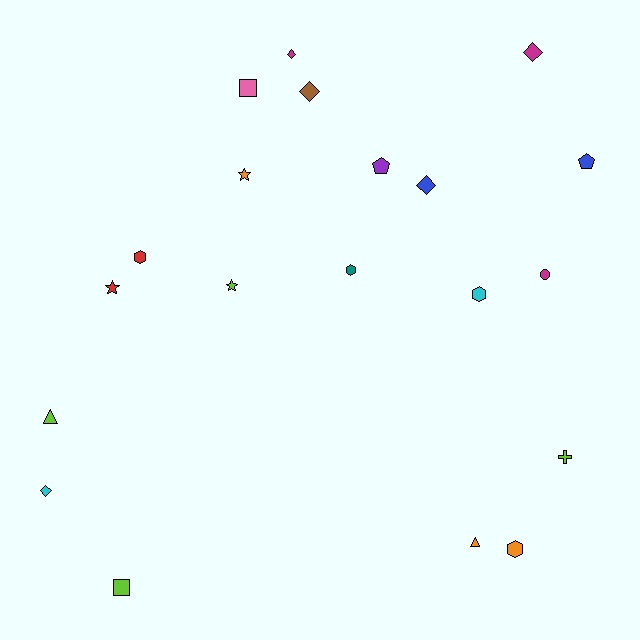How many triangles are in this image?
There are 2 triangles.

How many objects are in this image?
There are 20 objects.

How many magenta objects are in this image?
There are 3 magenta objects.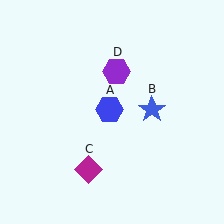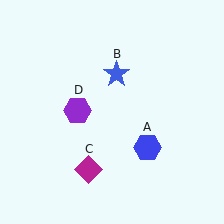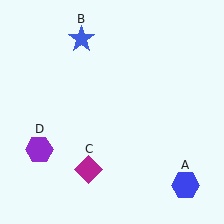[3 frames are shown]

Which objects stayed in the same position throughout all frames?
Magenta diamond (object C) remained stationary.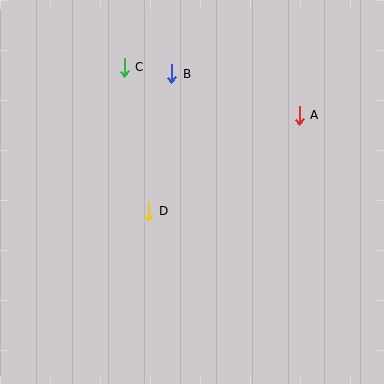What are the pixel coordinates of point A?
Point A is at (299, 115).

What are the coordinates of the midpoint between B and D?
The midpoint between B and D is at (160, 142).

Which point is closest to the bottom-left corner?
Point D is closest to the bottom-left corner.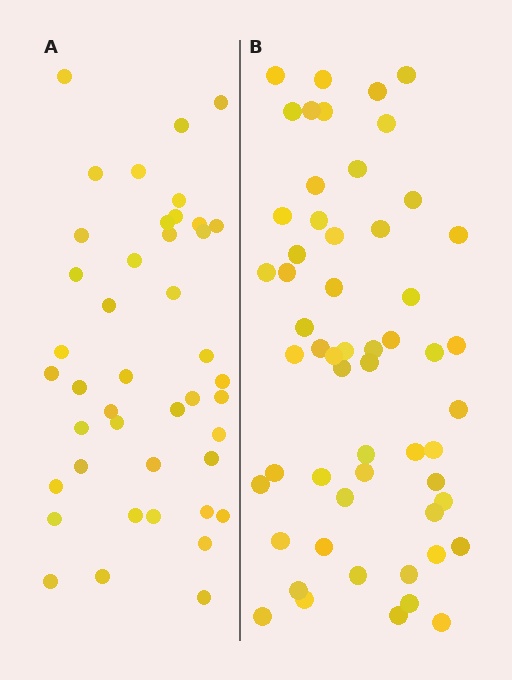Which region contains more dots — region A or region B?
Region B (the right region) has more dots.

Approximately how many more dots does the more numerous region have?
Region B has approximately 15 more dots than region A.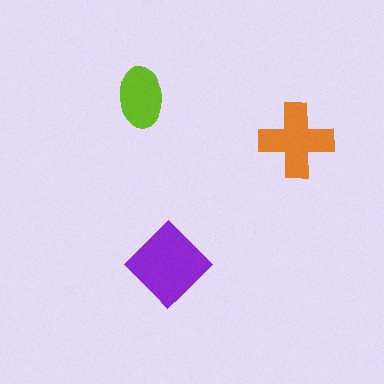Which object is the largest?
The purple diamond.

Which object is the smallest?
The lime ellipse.